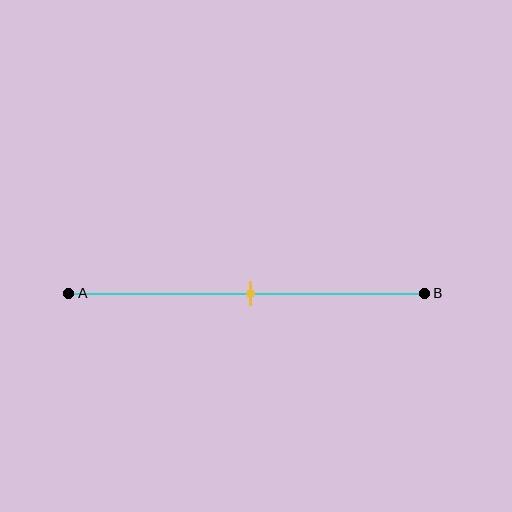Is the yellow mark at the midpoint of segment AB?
Yes, the mark is approximately at the midpoint.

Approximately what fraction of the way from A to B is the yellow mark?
The yellow mark is approximately 50% of the way from A to B.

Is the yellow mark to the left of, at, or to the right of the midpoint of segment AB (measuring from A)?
The yellow mark is approximately at the midpoint of segment AB.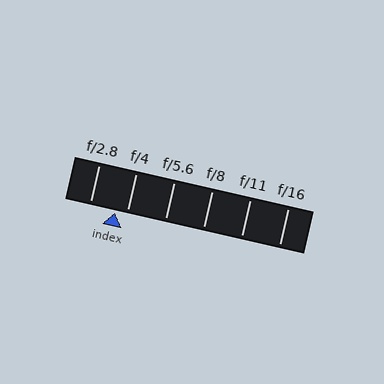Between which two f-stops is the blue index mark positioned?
The index mark is between f/2.8 and f/4.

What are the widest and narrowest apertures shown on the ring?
The widest aperture shown is f/2.8 and the narrowest is f/16.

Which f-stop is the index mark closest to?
The index mark is closest to f/4.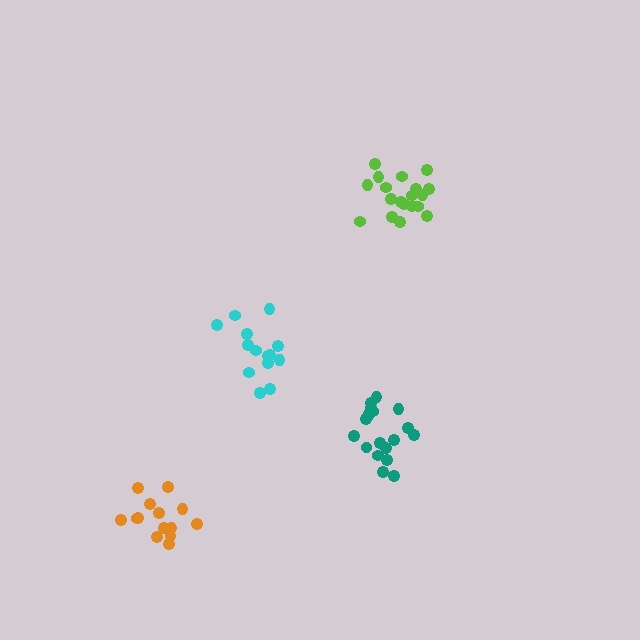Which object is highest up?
The lime cluster is topmost.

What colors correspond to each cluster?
The clusters are colored: lime, orange, cyan, teal.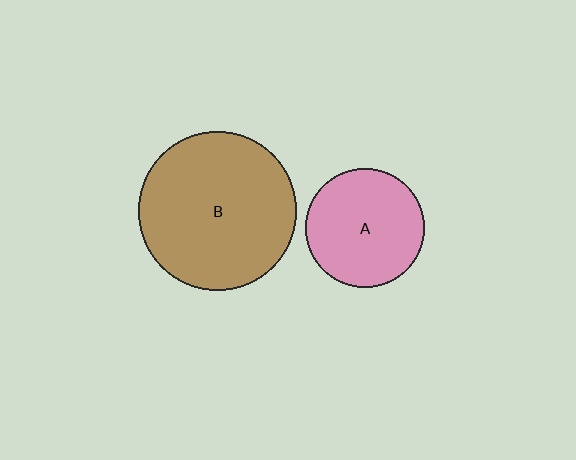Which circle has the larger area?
Circle B (brown).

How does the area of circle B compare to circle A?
Approximately 1.8 times.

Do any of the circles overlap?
No, none of the circles overlap.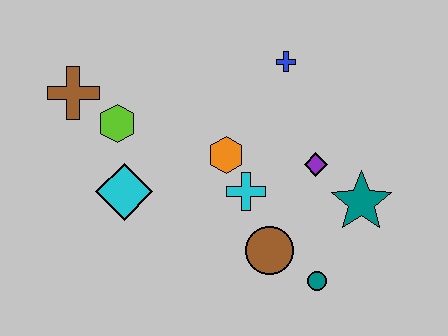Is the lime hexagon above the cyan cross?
Yes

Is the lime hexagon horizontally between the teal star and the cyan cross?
No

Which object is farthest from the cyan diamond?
The teal star is farthest from the cyan diamond.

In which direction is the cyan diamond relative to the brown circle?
The cyan diamond is to the left of the brown circle.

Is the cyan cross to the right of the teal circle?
No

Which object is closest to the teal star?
The purple diamond is closest to the teal star.